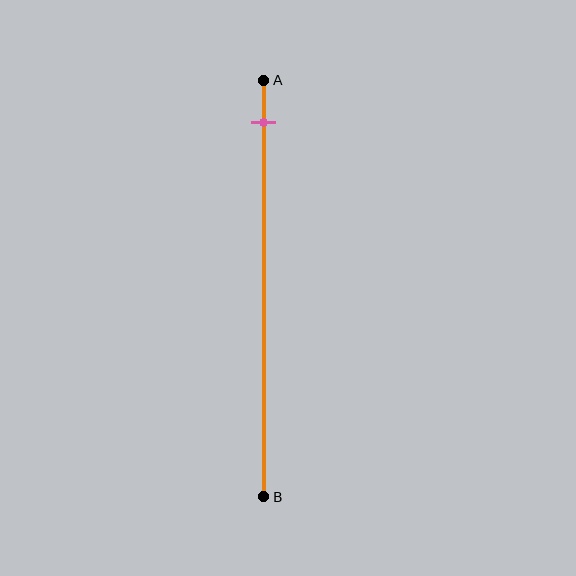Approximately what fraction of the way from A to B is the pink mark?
The pink mark is approximately 10% of the way from A to B.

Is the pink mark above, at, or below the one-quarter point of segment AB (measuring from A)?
The pink mark is above the one-quarter point of segment AB.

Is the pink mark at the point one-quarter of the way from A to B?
No, the mark is at about 10% from A, not at the 25% one-quarter point.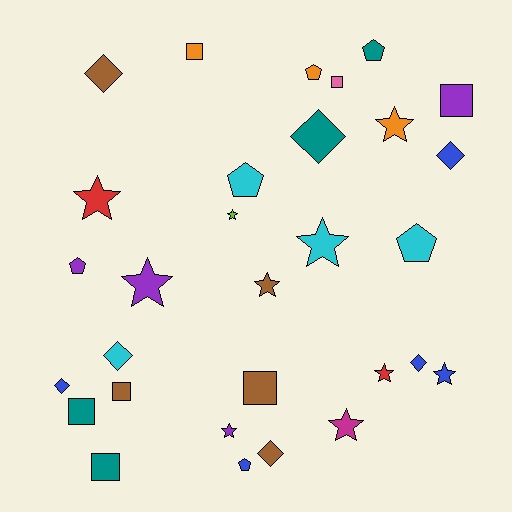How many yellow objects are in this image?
There are no yellow objects.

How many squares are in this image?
There are 7 squares.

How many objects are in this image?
There are 30 objects.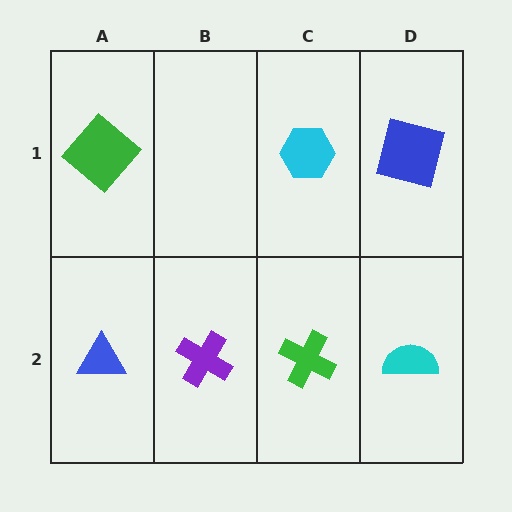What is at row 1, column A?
A green diamond.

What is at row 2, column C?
A green cross.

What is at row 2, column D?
A cyan semicircle.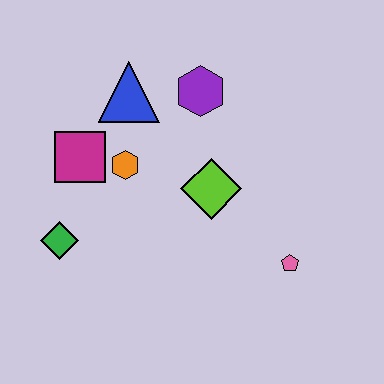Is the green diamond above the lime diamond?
No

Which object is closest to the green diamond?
The magenta square is closest to the green diamond.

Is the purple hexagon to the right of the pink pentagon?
No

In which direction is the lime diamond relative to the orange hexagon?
The lime diamond is to the right of the orange hexagon.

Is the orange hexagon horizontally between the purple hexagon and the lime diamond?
No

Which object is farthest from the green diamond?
The pink pentagon is farthest from the green diamond.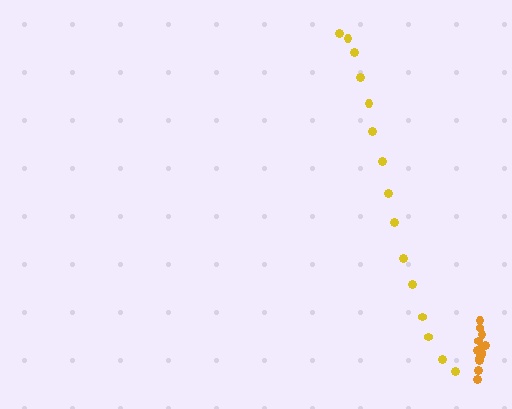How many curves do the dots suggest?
There are 2 distinct paths.